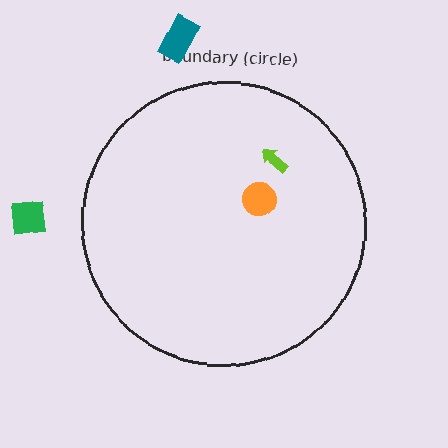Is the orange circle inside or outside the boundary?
Inside.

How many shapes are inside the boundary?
2 inside, 2 outside.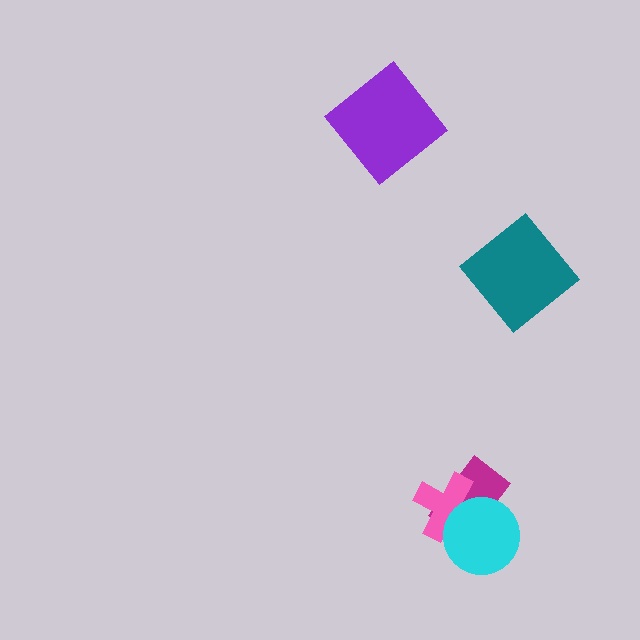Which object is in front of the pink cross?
The cyan circle is in front of the pink cross.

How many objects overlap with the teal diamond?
0 objects overlap with the teal diamond.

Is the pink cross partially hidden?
Yes, it is partially covered by another shape.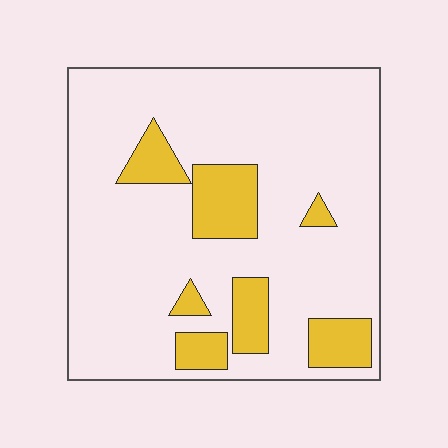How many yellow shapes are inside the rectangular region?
7.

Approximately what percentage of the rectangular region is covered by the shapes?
Approximately 15%.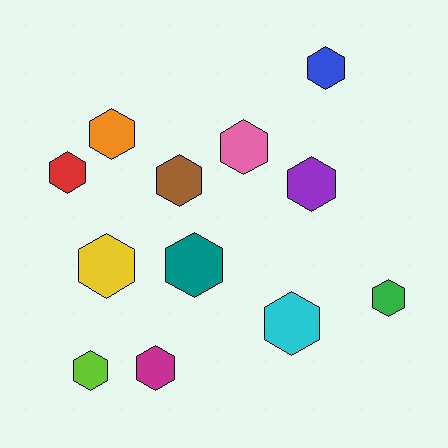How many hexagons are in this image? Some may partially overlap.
There are 12 hexagons.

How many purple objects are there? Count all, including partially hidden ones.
There is 1 purple object.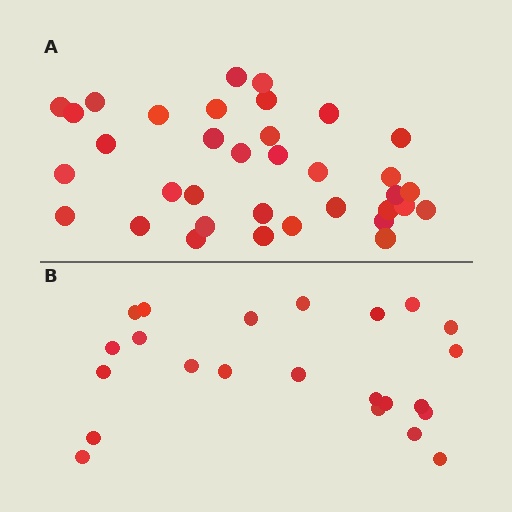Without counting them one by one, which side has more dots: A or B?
Region A (the top region) has more dots.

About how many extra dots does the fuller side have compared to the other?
Region A has roughly 12 or so more dots than region B.